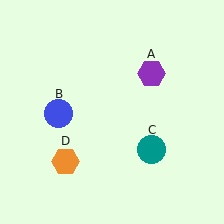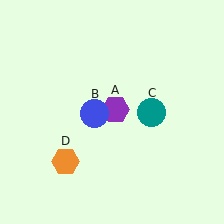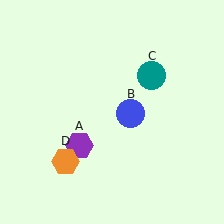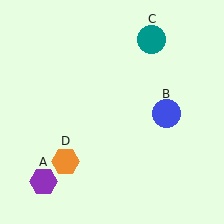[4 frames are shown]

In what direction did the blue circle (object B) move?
The blue circle (object B) moved right.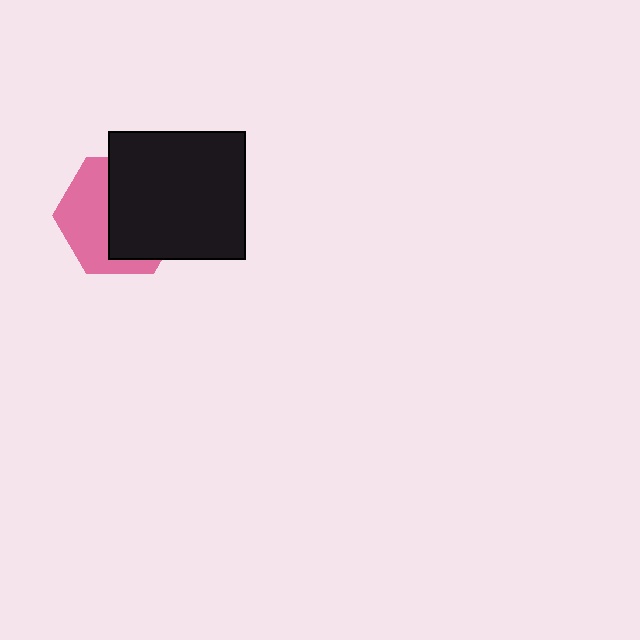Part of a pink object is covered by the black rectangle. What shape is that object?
It is a hexagon.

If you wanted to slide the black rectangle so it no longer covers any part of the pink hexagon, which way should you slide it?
Slide it right — that is the most direct way to separate the two shapes.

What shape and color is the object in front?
The object in front is a black rectangle.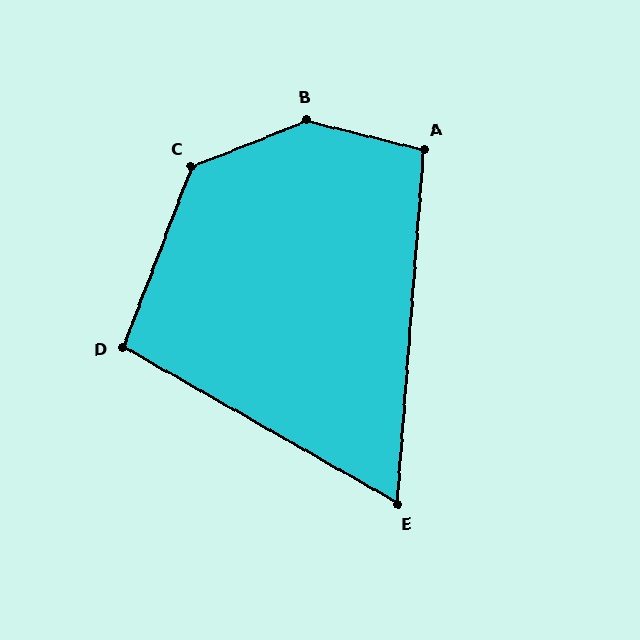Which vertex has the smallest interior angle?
E, at approximately 65 degrees.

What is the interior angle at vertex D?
Approximately 99 degrees (obtuse).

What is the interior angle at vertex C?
Approximately 133 degrees (obtuse).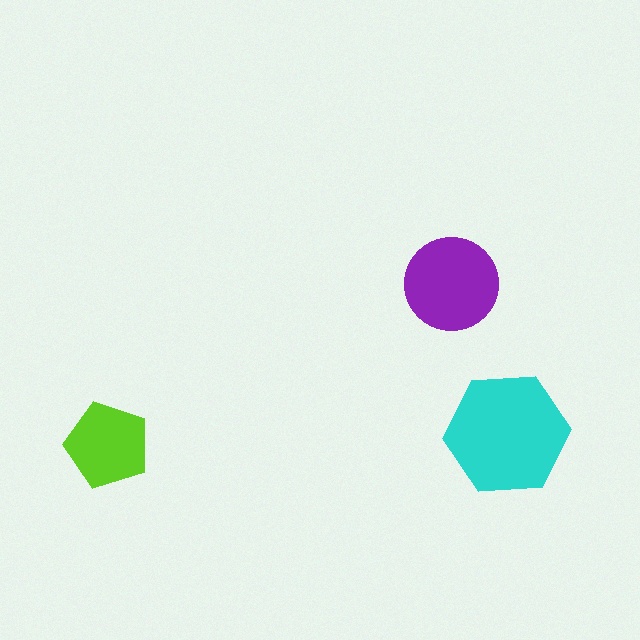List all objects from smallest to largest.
The lime pentagon, the purple circle, the cyan hexagon.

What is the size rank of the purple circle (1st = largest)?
2nd.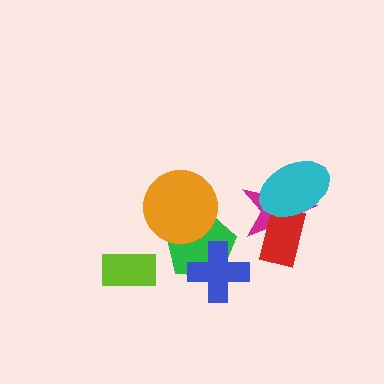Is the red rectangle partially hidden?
Yes, it is partially covered by another shape.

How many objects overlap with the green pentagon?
2 objects overlap with the green pentagon.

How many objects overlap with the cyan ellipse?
2 objects overlap with the cyan ellipse.